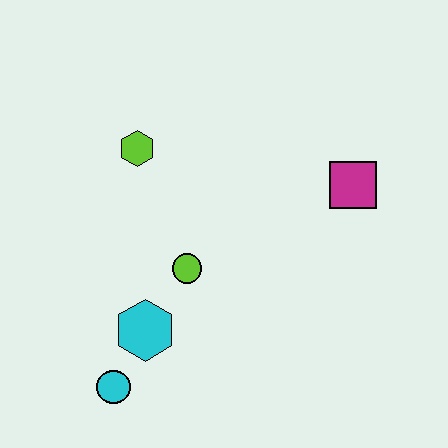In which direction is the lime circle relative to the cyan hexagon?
The lime circle is above the cyan hexagon.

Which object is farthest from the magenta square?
The cyan circle is farthest from the magenta square.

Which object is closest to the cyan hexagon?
The cyan circle is closest to the cyan hexagon.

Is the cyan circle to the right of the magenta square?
No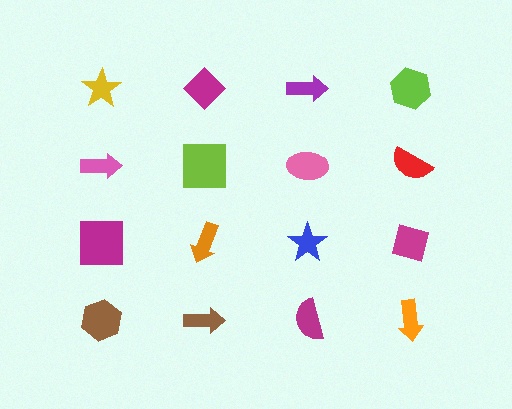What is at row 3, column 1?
A magenta square.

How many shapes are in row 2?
4 shapes.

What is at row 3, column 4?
A magenta square.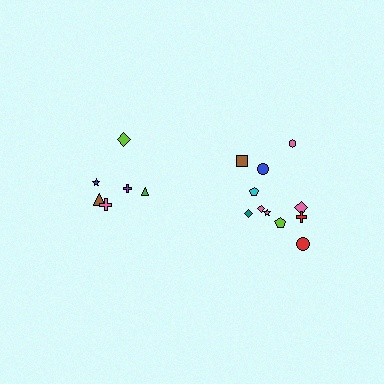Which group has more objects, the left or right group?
The right group.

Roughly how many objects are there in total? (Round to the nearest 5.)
Roughly 20 objects in total.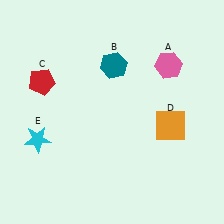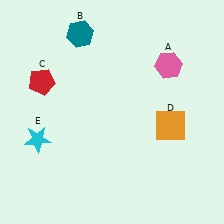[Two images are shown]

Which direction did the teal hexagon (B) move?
The teal hexagon (B) moved left.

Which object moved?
The teal hexagon (B) moved left.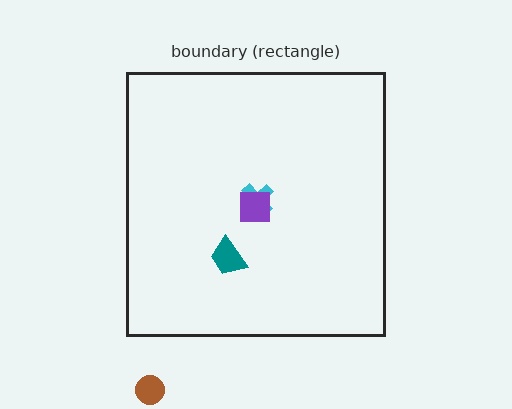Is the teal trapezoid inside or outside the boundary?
Inside.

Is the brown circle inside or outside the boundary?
Outside.